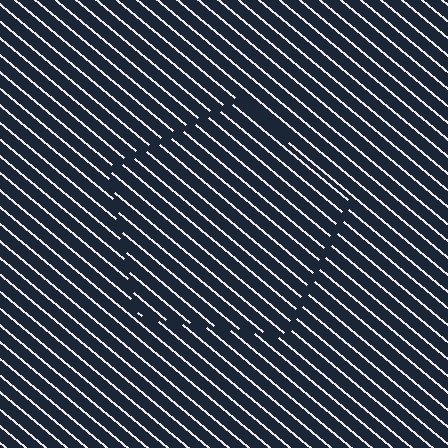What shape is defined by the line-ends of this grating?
An illusory pentagon. The interior of the shape contains the same grating, shifted by half a period — the contour is defined by the phase discontinuity where line-ends from the inner and outer gratings abut.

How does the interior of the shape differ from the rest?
The interior of the shape contains the same grating, shifted by half a period — the contour is defined by the phase discontinuity where line-ends from the inner and outer gratings abut.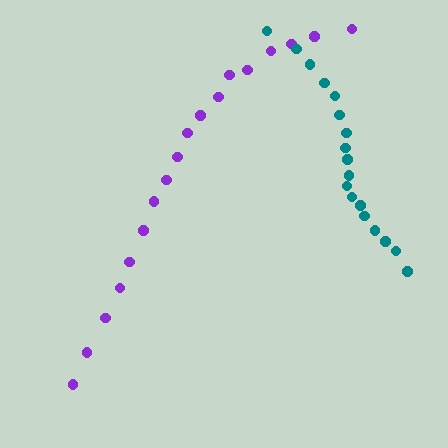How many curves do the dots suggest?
There are 2 distinct paths.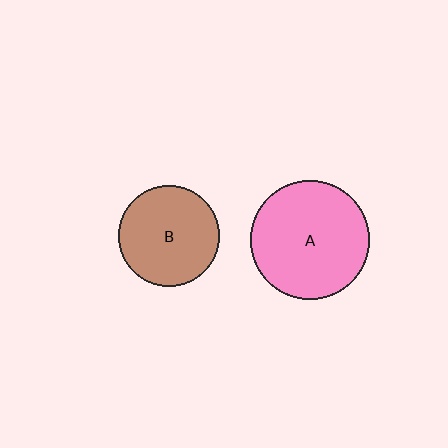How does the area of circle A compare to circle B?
Approximately 1.4 times.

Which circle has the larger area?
Circle A (pink).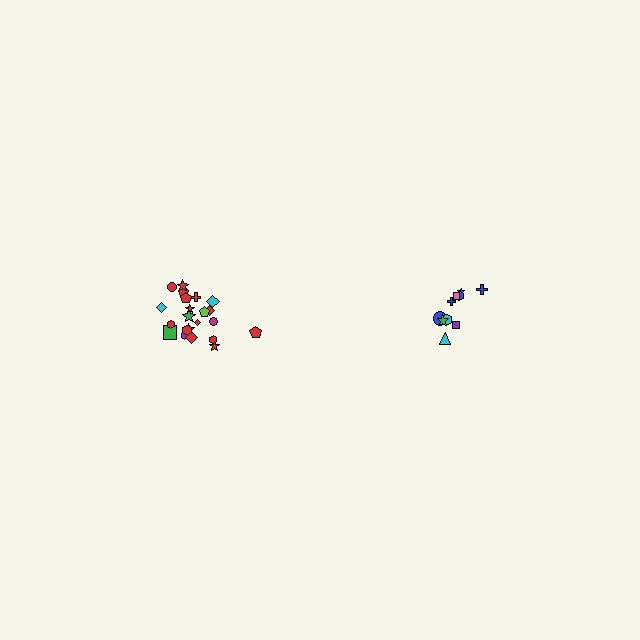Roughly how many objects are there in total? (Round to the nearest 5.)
Roughly 30 objects in total.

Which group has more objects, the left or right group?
The left group.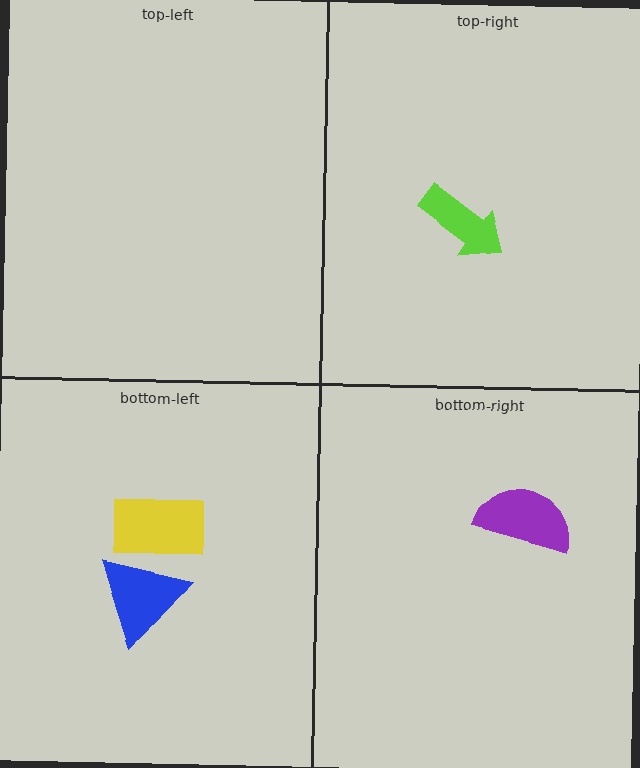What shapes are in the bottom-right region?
The purple semicircle.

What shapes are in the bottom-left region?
The blue triangle, the yellow rectangle.